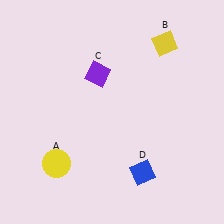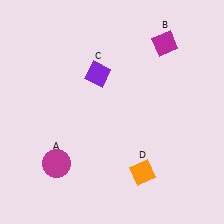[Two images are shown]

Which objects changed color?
A changed from yellow to magenta. B changed from yellow to magenta. D changed from blue to orange.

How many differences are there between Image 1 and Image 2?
There are 3 differences between the two images.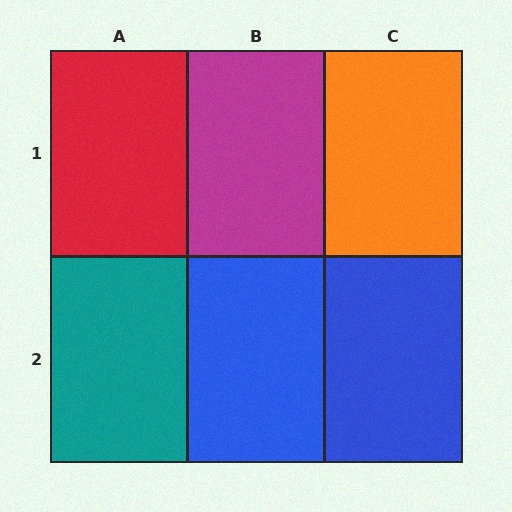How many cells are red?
1 cell is red.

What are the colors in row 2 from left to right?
Teal, blue, blue.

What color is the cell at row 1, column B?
Magenta.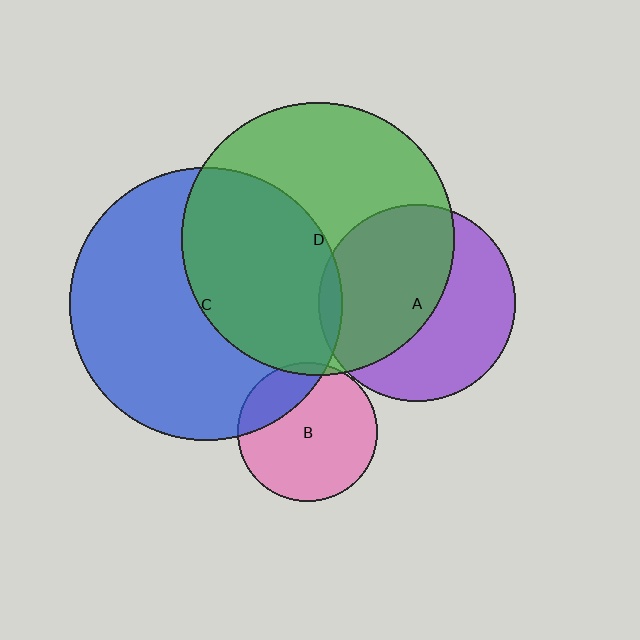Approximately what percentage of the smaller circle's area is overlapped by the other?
Approximately 5%.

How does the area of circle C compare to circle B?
Approximately 3.8 times.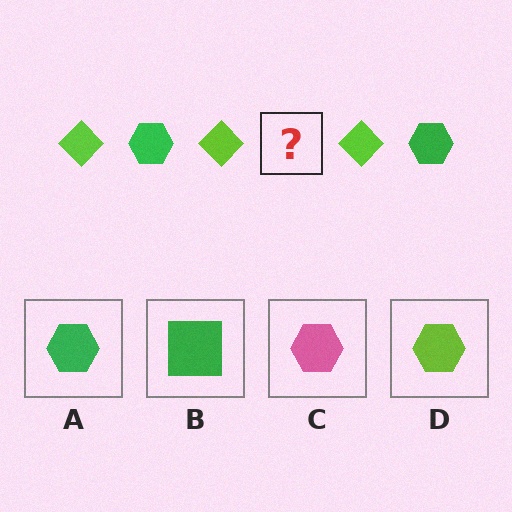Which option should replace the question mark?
Option A.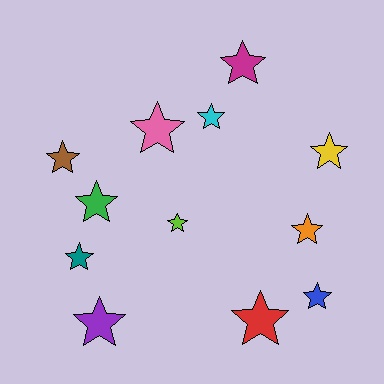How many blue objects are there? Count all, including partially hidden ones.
There is 1 blue object.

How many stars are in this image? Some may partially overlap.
There are 12 stars.